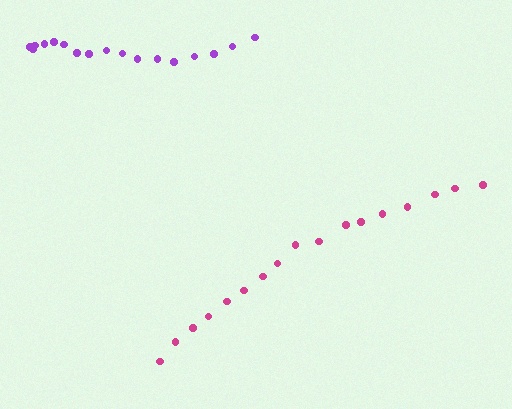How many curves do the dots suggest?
There are 2 distinct paths.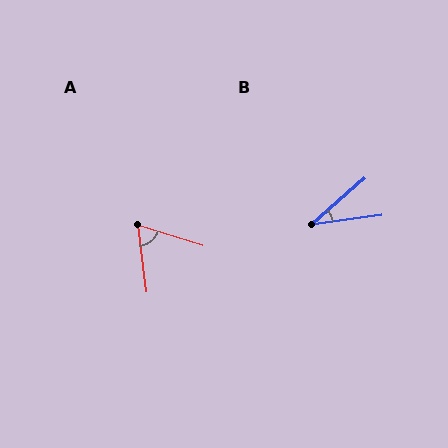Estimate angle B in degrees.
Approximately 33 degrees.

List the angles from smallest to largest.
B (33°), A (65°).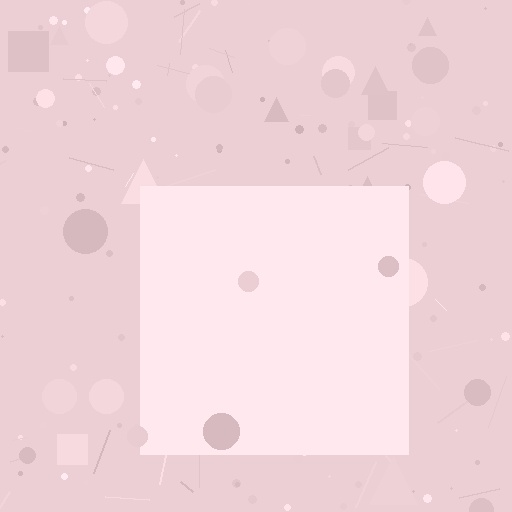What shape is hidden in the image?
A square is hidden in the image.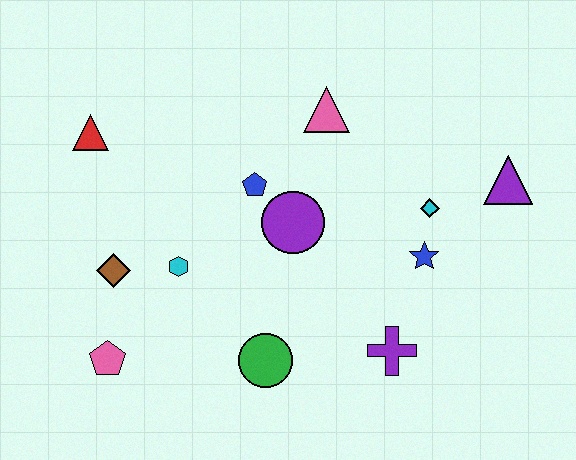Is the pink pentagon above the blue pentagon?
No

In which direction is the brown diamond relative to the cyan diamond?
The brown diamond is to the left of the cyan diamond.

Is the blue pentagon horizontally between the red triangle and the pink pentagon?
No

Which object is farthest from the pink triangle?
The pink pentagon is farthest from the pink triangle.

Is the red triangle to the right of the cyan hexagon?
No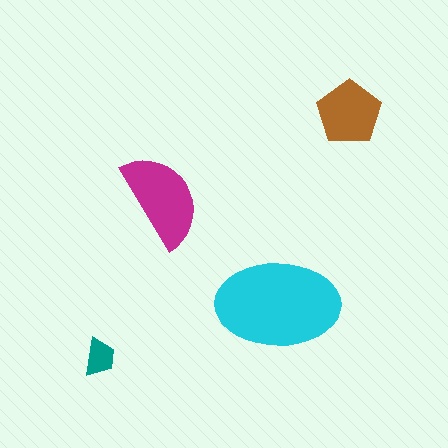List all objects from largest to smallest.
The cyan ellipse, the magenta semicircle, the brown pentagon, the teal trapezoid.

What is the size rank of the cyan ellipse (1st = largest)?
1st.